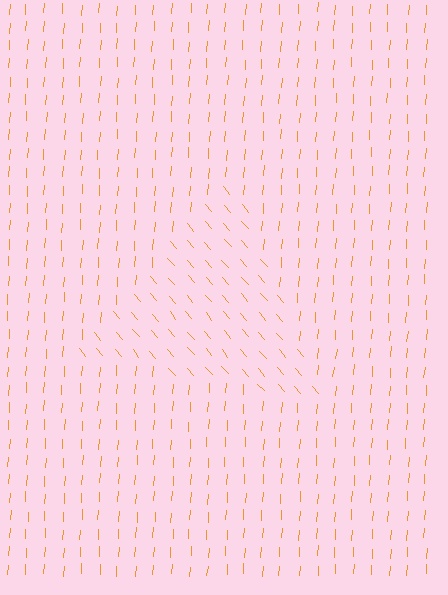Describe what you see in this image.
The image is filled with small orange line segments. A triangle region in the image has lines oriented differently from the surrounding lines, creating a visible texture boundary.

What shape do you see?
I see a triangle.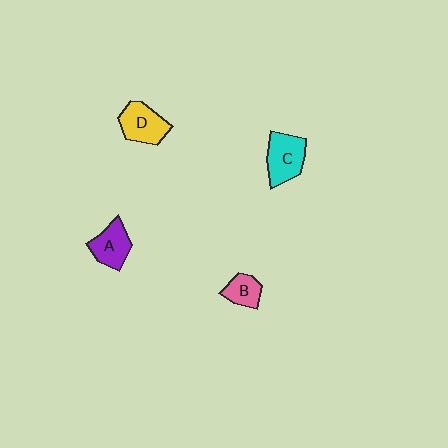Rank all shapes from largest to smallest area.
From largest to smallest: C (cyan), D (yellow), A (purple), B (pink).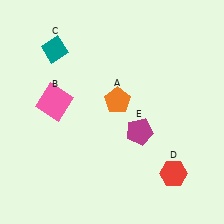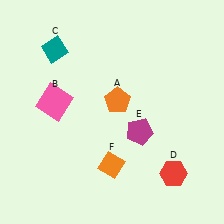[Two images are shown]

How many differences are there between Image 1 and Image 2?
There is 1 difference between the two images.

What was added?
An orange diamond (F) was added in Image 2.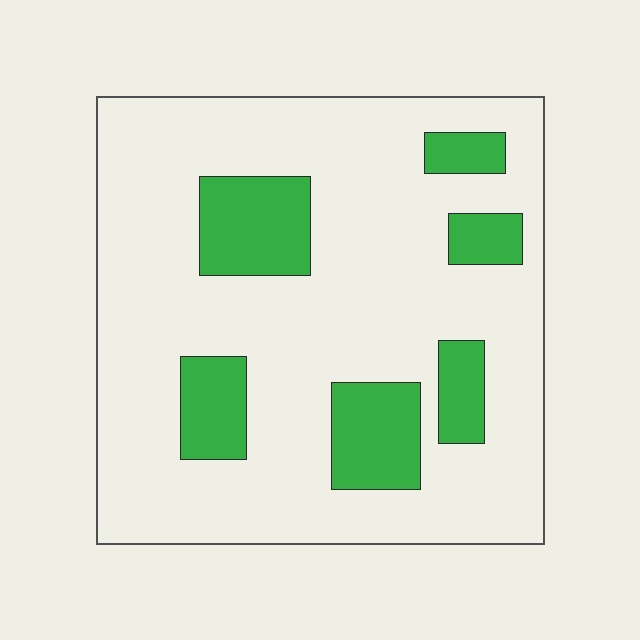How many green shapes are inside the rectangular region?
6.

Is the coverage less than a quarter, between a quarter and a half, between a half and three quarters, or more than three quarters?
Less than a quarter.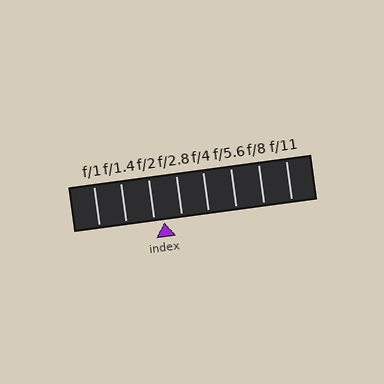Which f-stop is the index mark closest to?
The index mark is closest to f/2.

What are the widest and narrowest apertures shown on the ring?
The widest aperture shown is f/1 and the narrowest is f/11.